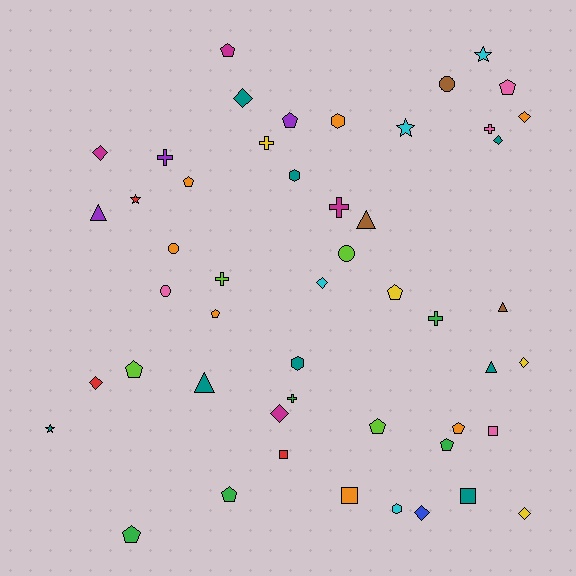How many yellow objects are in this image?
There are 4 yellow objects.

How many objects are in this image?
There are 50 objects.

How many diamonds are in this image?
There are 10 diamonds.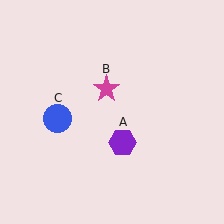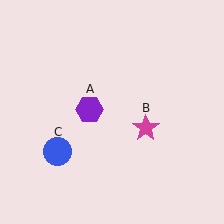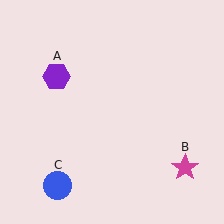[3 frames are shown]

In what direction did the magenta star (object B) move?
The magenta star (object B) moved down and to the right.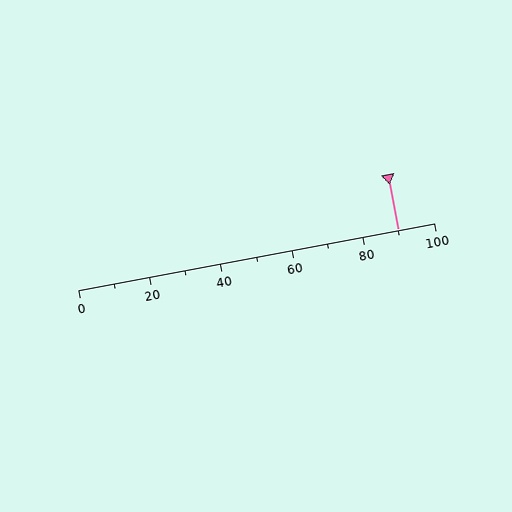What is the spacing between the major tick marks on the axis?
The major ticks are spaced 20 apart.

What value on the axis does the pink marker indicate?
The marker indicates approximately 90.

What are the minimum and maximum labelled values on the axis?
The axis runs from 0 to 100.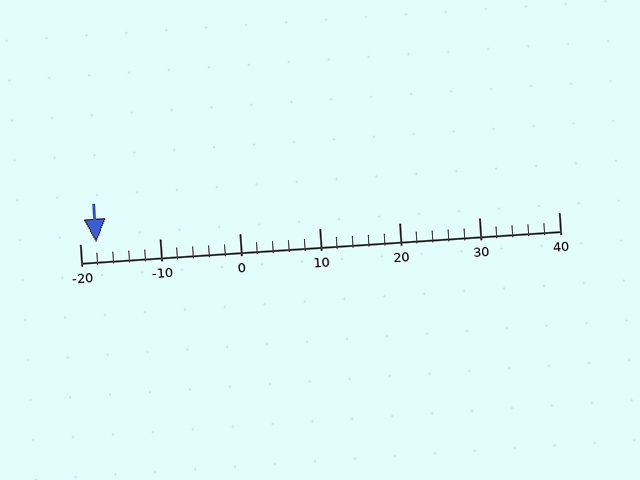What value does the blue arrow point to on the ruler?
The blue arrow points to approximately -18.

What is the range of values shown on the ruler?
The ruler shows values from -20 to 40.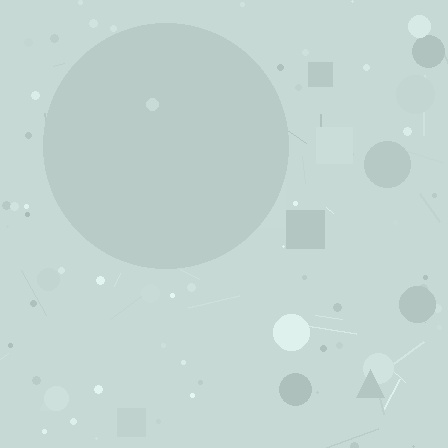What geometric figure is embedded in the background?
A circle is embedded in the background.